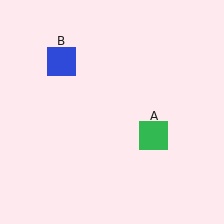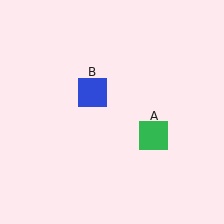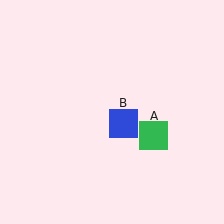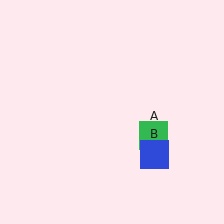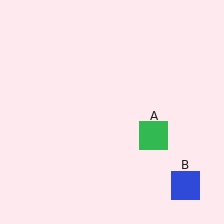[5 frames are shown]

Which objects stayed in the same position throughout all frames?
Green square (object A) remained stationary.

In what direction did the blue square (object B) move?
The blue square (object B) moved down and to the right.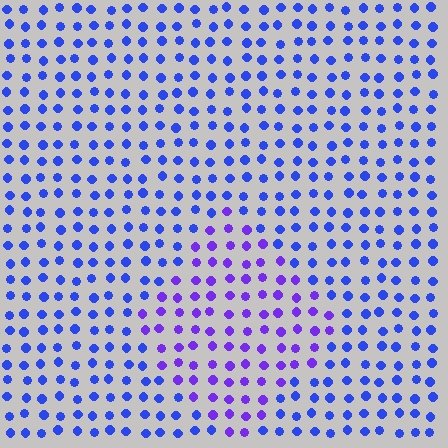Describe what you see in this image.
The image is filled with small blue elements in a uniform arrangement. A diamond-shaped region is visible where the elements are tinted to a slightly different hue, forming a subtle color boundary.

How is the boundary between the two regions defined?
The boundary is defined purely by a slight shift in hue (about 33 degrees). Spacing, size, and orientation are identical on both sides.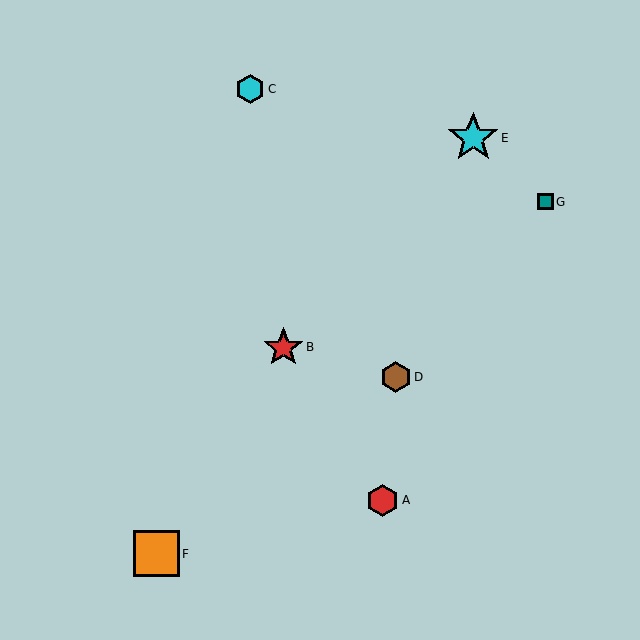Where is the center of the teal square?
The center of the teal square is at (545, 202).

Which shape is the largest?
The cyan star (labeled E) is the largest.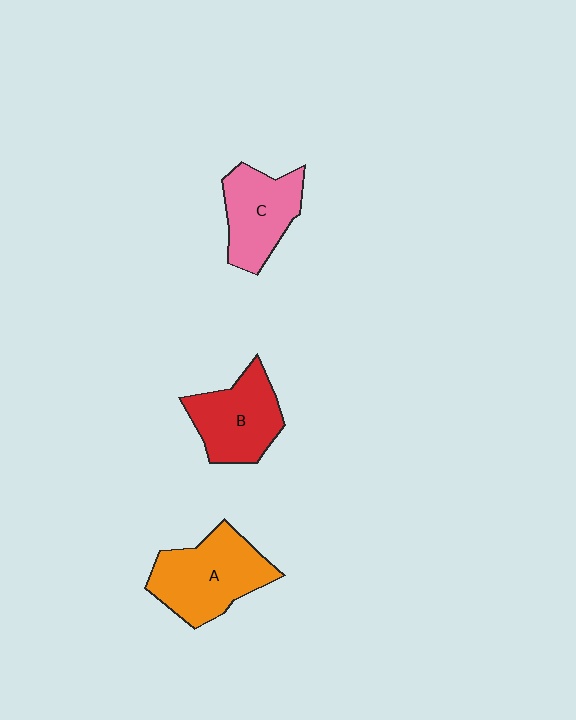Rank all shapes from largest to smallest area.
From largest to smallest: A (orange), B (red), C (pink).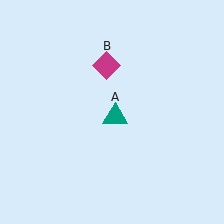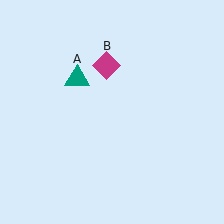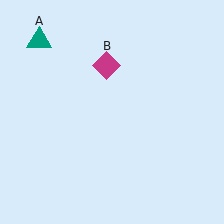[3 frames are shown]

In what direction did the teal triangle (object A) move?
The teal triangle (object A) moved up and to the left.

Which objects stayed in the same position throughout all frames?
Magenta diamond (object B) remained stationary.